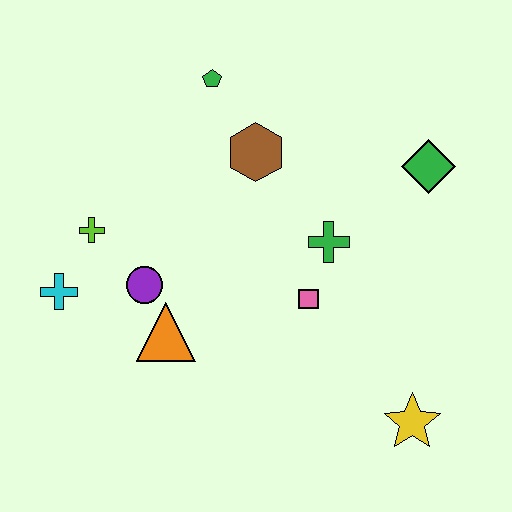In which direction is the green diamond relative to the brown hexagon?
The green diamond is to the right of the brown hexagon.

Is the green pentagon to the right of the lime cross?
Yes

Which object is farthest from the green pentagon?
The yellow star is farthest from the green pentagon.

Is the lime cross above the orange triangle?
Yes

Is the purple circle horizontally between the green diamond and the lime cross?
Yes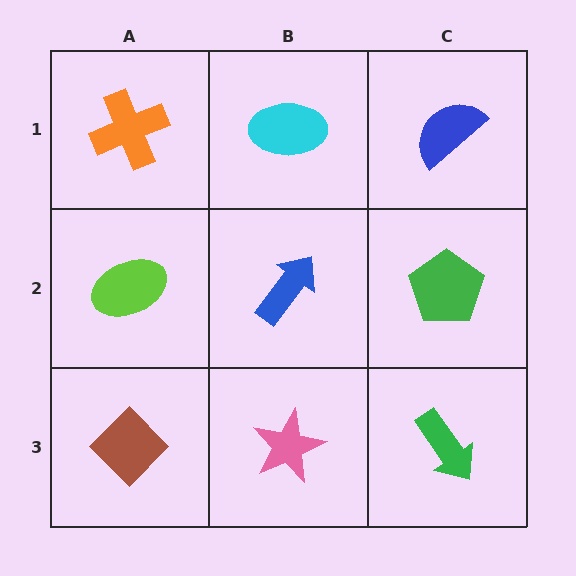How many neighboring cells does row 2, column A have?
3.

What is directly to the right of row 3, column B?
A green arrow.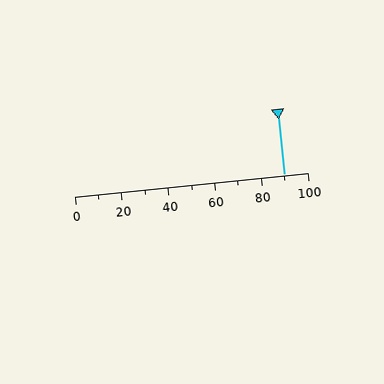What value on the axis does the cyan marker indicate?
The marker indicates approximately 90.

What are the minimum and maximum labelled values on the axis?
The axis runs from 0 to 100.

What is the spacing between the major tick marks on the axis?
The major ticks are spaced 20 apart.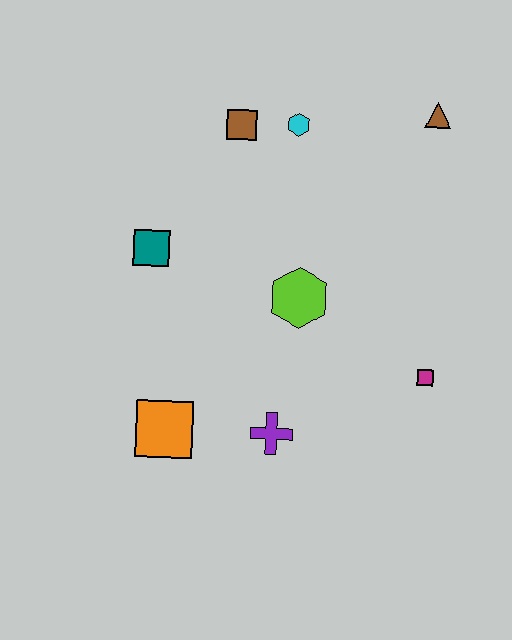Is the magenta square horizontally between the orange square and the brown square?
No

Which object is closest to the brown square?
The cyan hexagon is closest to the brown square.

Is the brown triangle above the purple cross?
Yes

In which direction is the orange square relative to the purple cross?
The orange square is to the left of the purple cross.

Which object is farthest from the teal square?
The brown triangle is farthest from the teal square.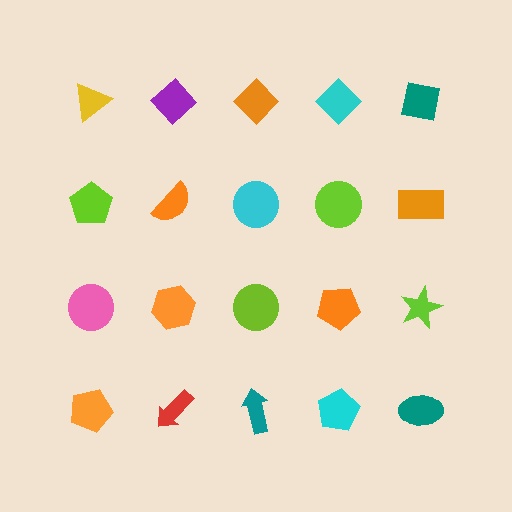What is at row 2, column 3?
A cyan circle.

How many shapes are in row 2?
5 shapes.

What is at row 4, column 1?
An orange pentagon.